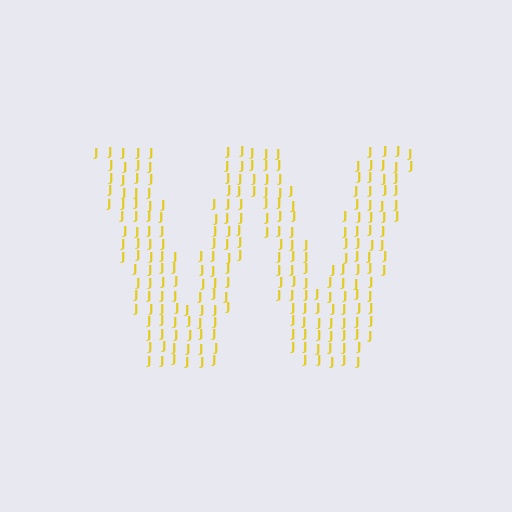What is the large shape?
The large shape is the letter W.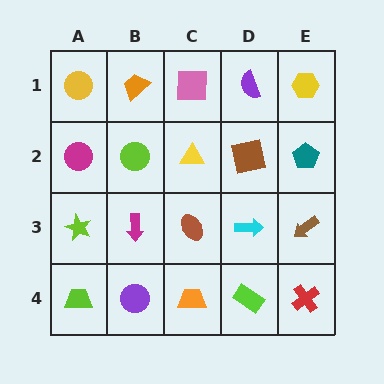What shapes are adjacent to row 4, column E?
A brown arrow (row 3, column E), a lime rectangle (row 4, column D).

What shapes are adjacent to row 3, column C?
A yellow triangle (row 2, column C), an orange trapezoid (row 4, column C), a magenta arrow (row 3, column B), a cyan arrow (row 3, column D).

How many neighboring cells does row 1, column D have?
3.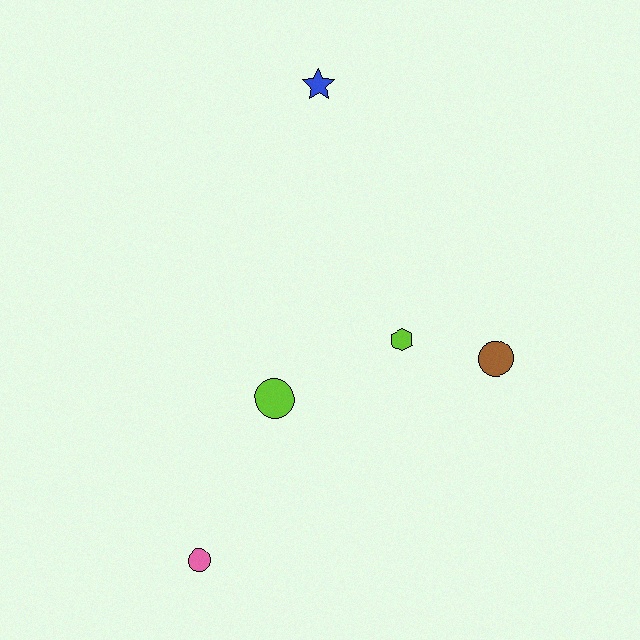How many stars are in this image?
There is 1 star.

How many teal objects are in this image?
There are no teal objects.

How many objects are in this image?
There are 5 objects.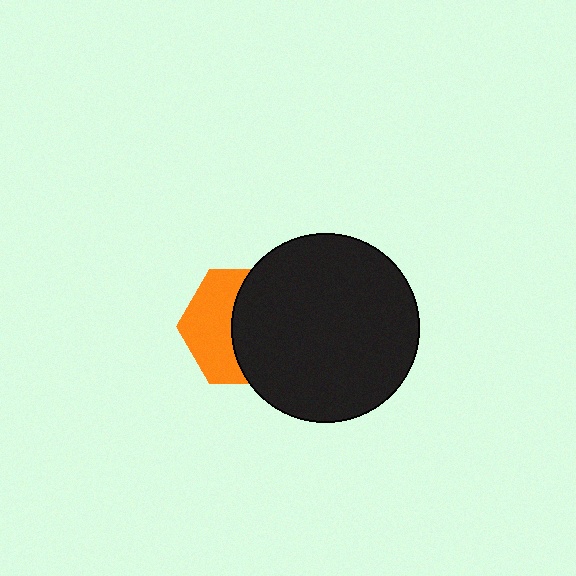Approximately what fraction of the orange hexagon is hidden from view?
Roughly 55% of the orange hexagon is hidden behind the black circle.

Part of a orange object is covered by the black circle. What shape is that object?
It is a hexagon.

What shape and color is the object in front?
The object in front is a black circle.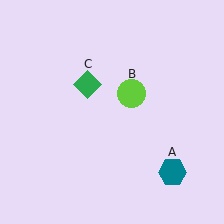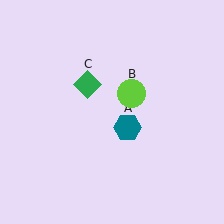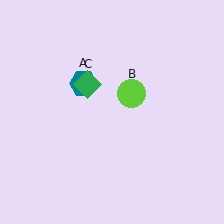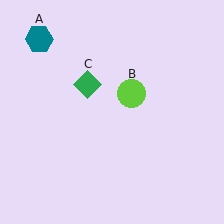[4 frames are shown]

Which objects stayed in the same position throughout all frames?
Lime circle (object B) and green diamond (object C) remained stationary.